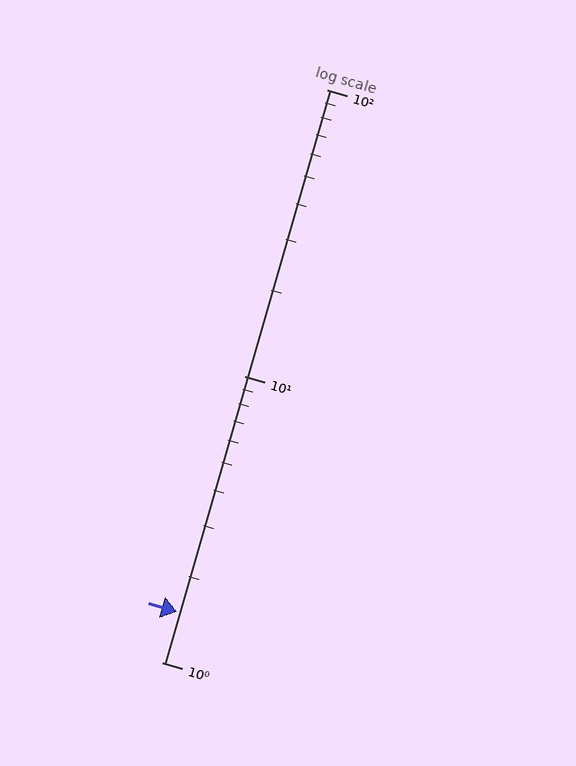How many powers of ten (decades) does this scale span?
The scale spans 2 decades, from 1 to 100.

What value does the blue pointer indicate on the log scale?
The pointer indicates approximately 1.5.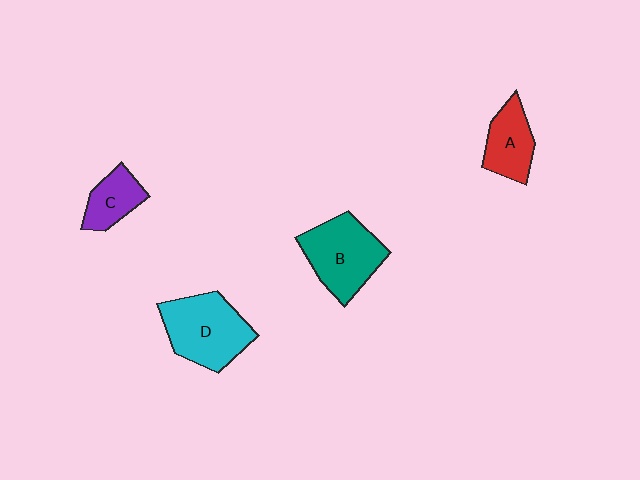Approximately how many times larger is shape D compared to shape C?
Approximately 2.0 times.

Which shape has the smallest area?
Shape C (purple).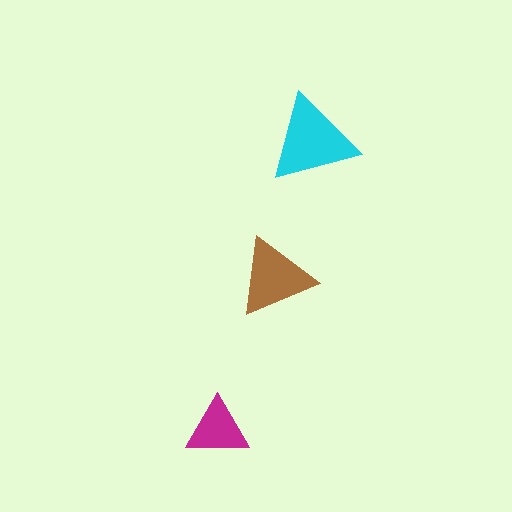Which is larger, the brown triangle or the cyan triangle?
The cyan one.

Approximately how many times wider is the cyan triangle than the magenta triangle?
About 1.5 times wider.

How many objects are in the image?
There are 3 objects in the image.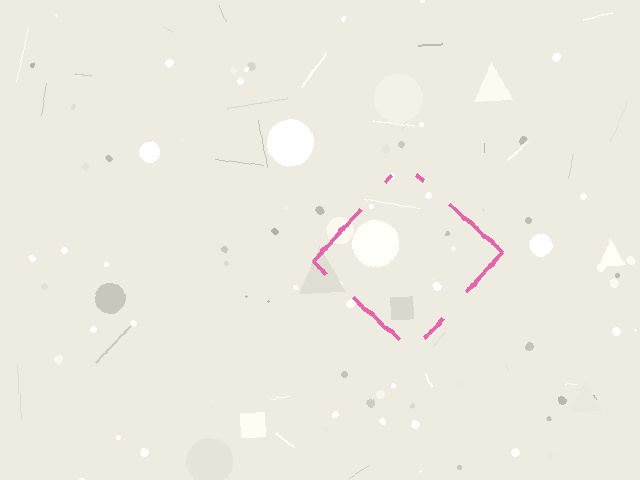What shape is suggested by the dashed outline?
The dashed outline suggests a diamond.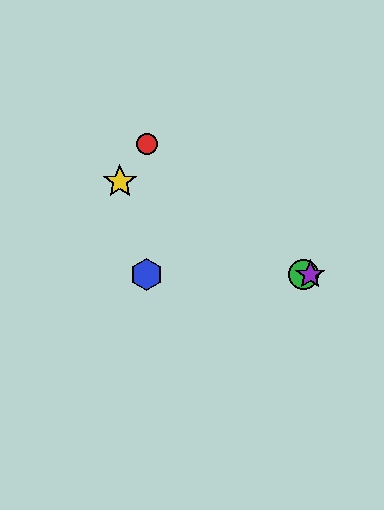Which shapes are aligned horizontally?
The blue hexagon, the green circle, the purple star are aligned horizontally.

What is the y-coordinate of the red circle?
The red circle is at y≈144.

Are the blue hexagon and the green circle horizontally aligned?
Yes, both are at y≈275.